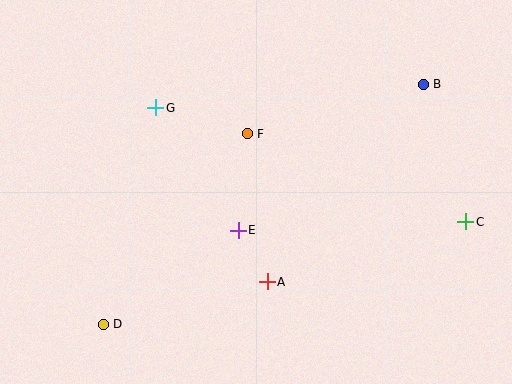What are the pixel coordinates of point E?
Point E is at (238, 230).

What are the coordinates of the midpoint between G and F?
The midpoint between G and F is at (201, 121).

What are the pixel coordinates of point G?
Point G is at (156, 108).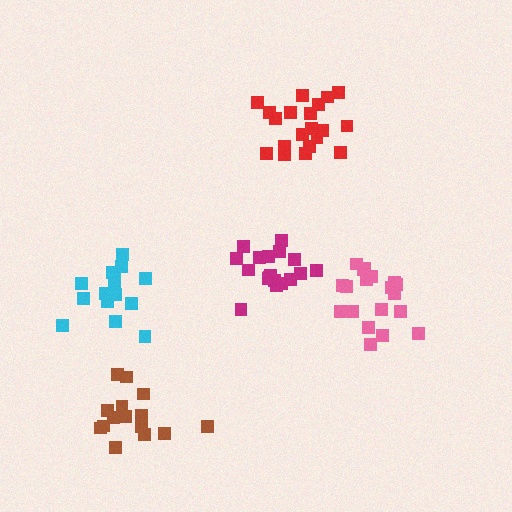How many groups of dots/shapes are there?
There are 5 groups.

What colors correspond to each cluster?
The clusters are colored: pink, cyan, red, magenta, brown.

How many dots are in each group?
Group 1: 19 dots, Group 2: 15 dots, Group 3: 20 dots, Group 4: 19 dots, Group 5: 16 dots (89 total).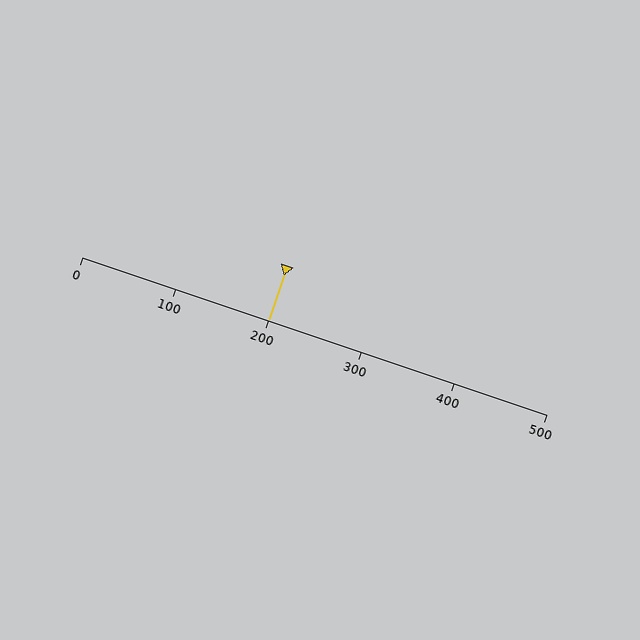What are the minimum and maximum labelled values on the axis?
The axis runs from 0 to 500.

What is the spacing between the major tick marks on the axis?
The major ticks are spaced 100 apart.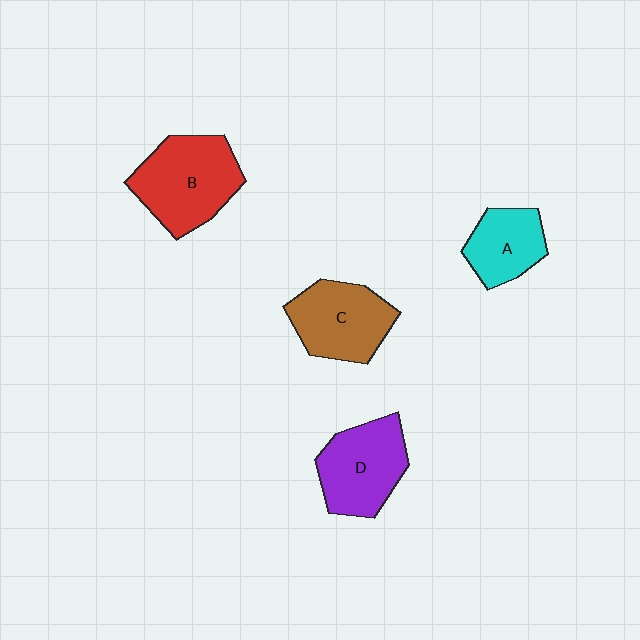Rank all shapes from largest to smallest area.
From largest to smallest: B (red), D (purple), C (brown), A (cyan).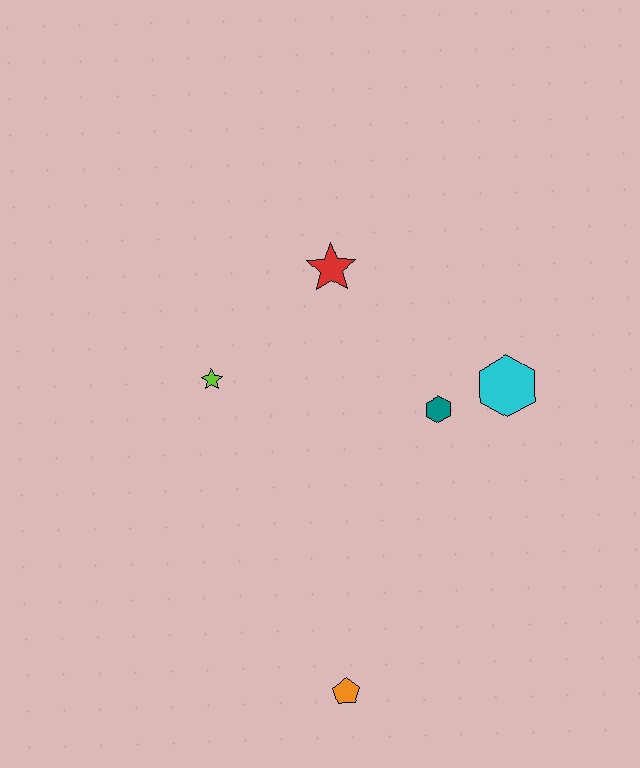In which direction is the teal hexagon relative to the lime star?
The teal hexagon is to the right of the lime star.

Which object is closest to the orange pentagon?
The teal hexagon is closest to the orange pentagon.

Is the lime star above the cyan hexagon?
Yes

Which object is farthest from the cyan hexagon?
The orange pentagon is farthest from the cyan hexagon.